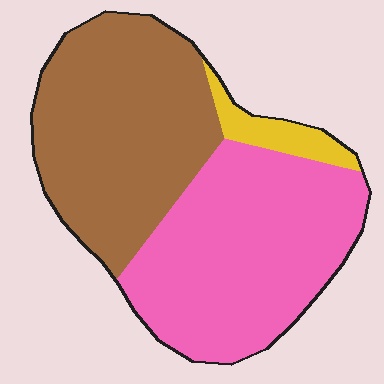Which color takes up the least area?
Yellow, at roughly 5%.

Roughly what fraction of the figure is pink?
Pink takes up about one half (1/2) of the figure.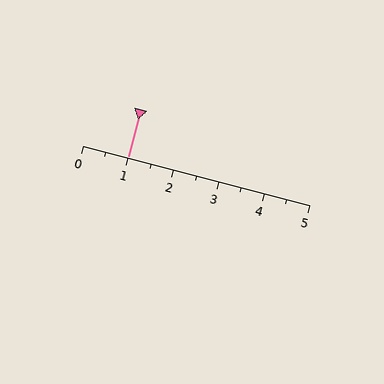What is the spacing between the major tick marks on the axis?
The major ticks are spaced 1 apart.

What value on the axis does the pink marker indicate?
The marker indicates approximately 1.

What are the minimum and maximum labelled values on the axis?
The axis runs from 0 to 5.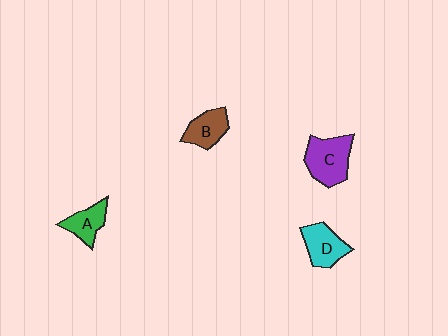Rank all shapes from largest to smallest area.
From largest to smallest: C (purple), D (cyan), B (brown), A (green).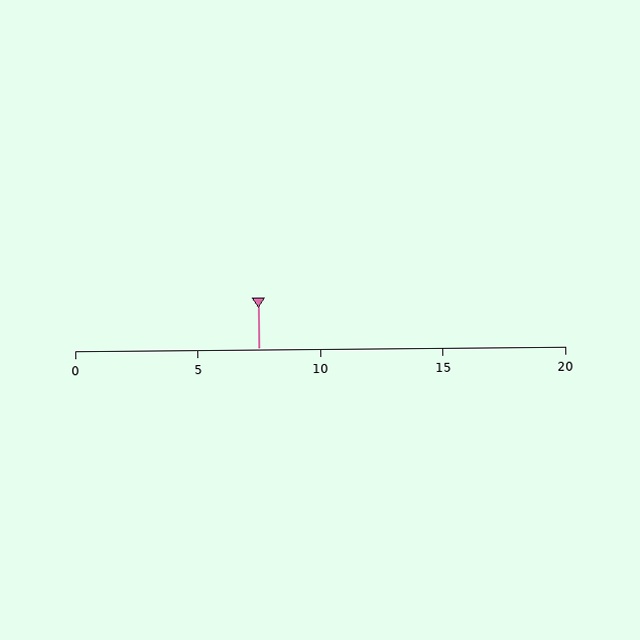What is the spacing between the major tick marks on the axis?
The major ticks are spaced 5 apart.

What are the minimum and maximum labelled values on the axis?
The axis runs from 0 to 20.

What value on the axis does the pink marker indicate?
The marker indicates approximately 7.5.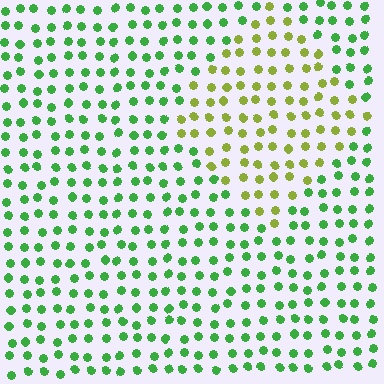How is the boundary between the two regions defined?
The boundary is defined purely by a slight shift in hue (about 46 degrees). Spacing, size, and orientation are identical on both sides.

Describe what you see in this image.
The image is filled with small green elements in a uniform arrangement. A diamond-shaped region is visible where the elements are tinted to a slightly different hue, forming a subtle color boundary.